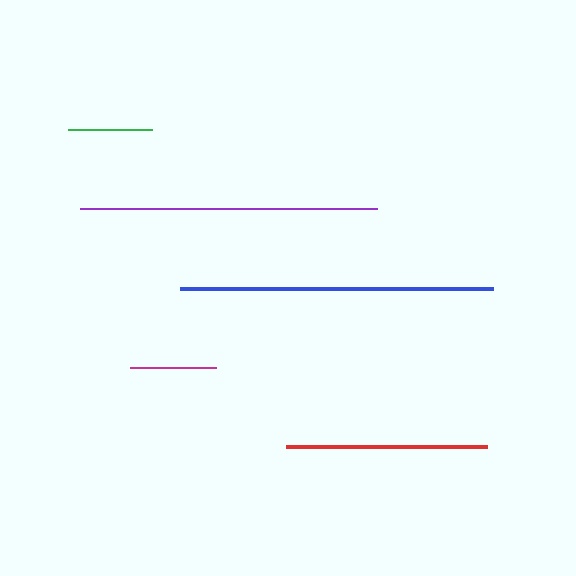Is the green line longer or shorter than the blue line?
The blue line is longer than the green line.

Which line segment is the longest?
The blue line is the longest at approximately 313 pixels.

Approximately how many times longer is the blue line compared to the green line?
The blue line is approximately 3.7 times the length of the green line.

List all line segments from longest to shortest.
From longest to shortest: blue, purple, red, magenta, green.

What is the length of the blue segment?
The blue segment is approximately 313 pixels long.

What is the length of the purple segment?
The purple segment is approximately 297 pixels long.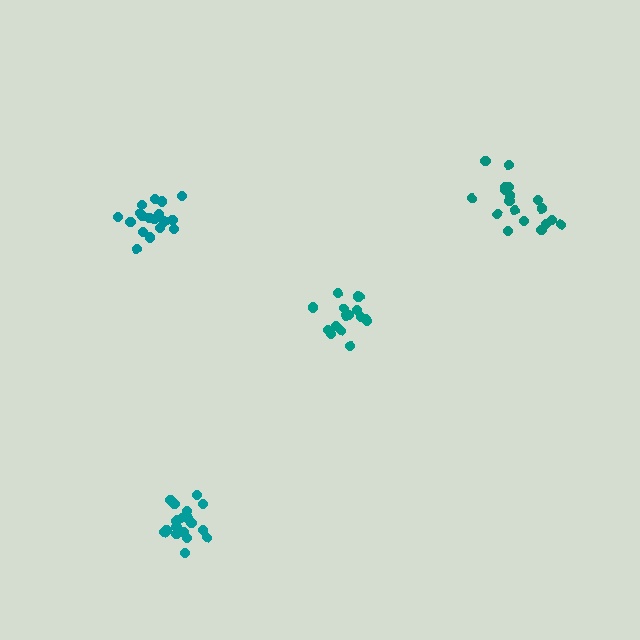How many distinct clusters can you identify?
There are 4 distinct clusters.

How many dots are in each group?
Group 1: 18 dots, Group 2: 16 dots, Group 3: 18 dots, Group 4: 20 dots (72 total).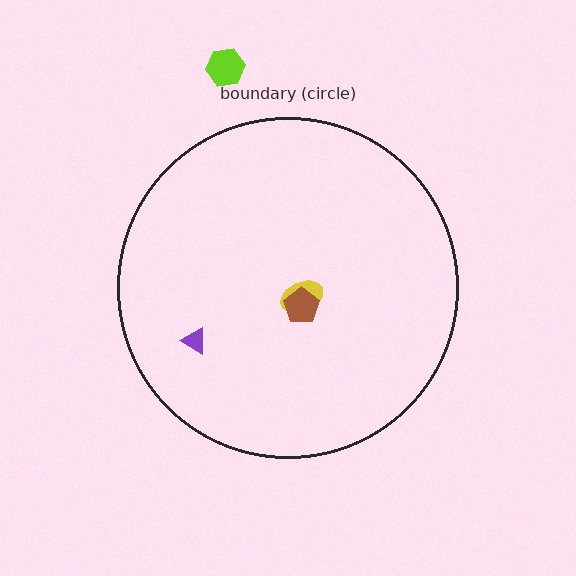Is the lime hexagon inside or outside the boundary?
Outside.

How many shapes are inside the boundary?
3 inside, 1 outside.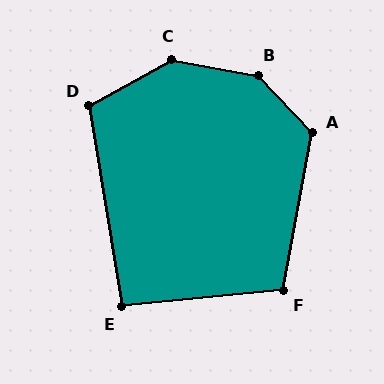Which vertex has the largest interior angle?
B, at approximately 144 degrees.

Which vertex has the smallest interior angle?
E, at approximately 94 degrees.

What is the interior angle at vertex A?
Approximately 126 degrees (obtuse).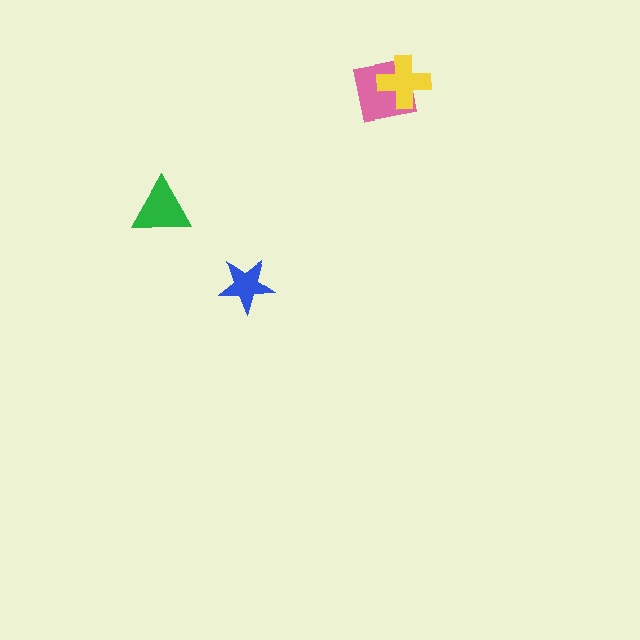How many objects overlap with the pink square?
1 object overlaps with the pink square.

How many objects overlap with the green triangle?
0 objects overlap with the green triangle.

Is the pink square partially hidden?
Yes, it is partially covered by another shape.